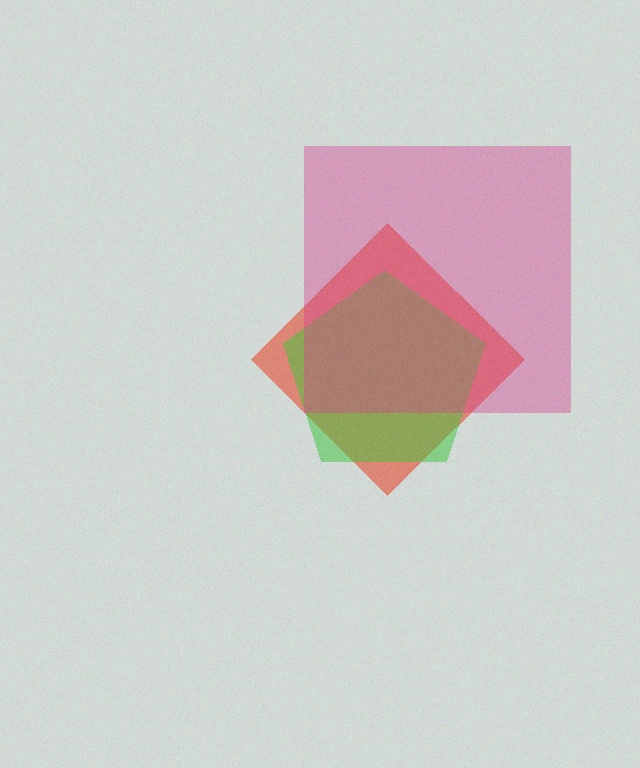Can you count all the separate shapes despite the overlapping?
Yes, there are 3 separate shapes.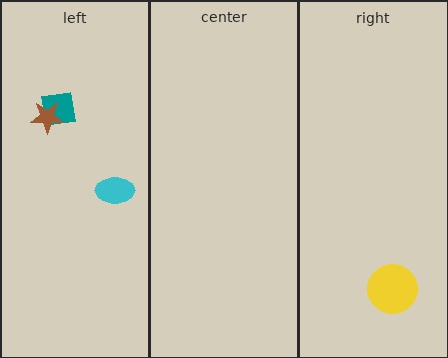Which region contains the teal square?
The left region.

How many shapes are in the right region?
1.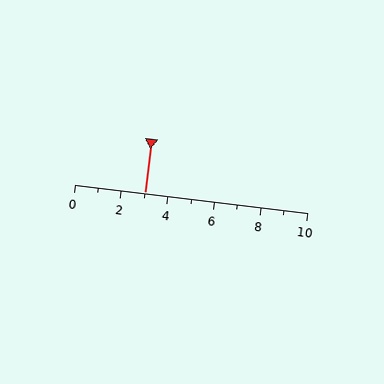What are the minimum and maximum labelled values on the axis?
The axis runs from 0 to 10.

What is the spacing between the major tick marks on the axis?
The major ticks are spaced 2 apart.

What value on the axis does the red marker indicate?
The marker indicates approximately 3.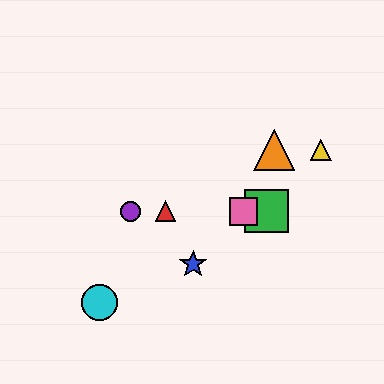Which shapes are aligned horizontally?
The red triangle, the green square, the purple circle, the pink square are aligned horizontally.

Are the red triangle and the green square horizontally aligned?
Yes, both are at y≈211.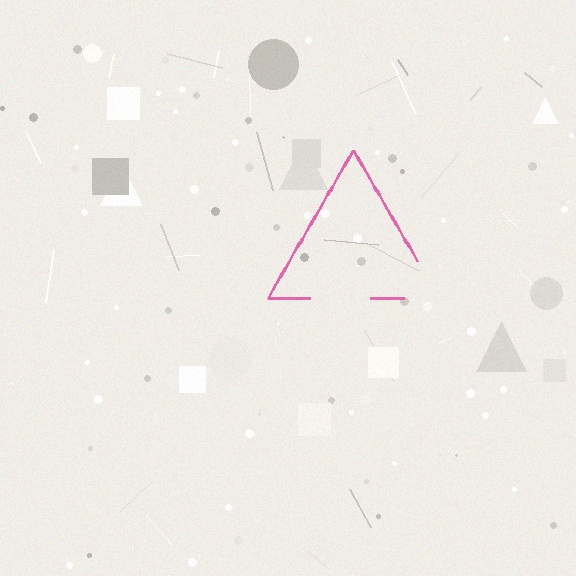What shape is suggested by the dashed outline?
The dashed outline suggests a triangle.